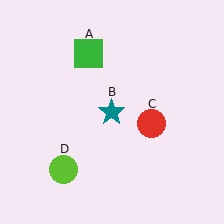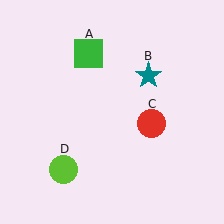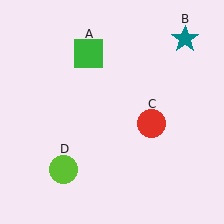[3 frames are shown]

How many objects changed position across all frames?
1 object changed position: teal star (object B).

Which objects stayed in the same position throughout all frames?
Green square (object A) and red circle (object C) and lime circle (object D) remained stationary.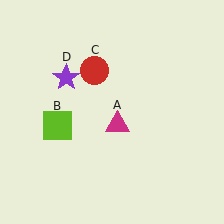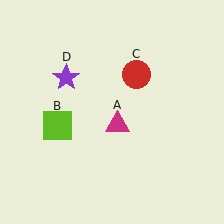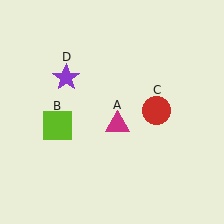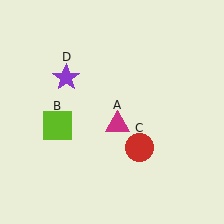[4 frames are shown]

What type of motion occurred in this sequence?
The red circle (object C) rotated clockwise around the center of the scene.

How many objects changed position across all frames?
1 object changed position: red circle (object C).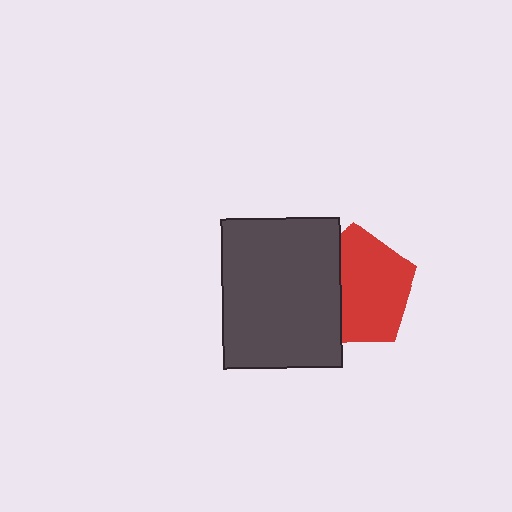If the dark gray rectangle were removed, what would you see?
You would see the complete red pentagon.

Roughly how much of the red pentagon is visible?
About half of it is visible (roughly 65%).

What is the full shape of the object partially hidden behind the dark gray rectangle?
The partially hidden object is a red pentagon.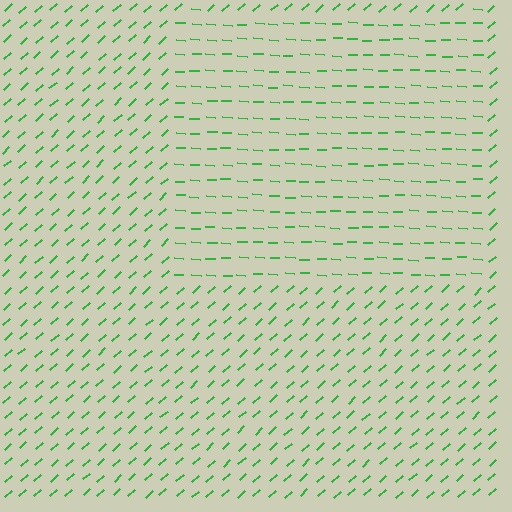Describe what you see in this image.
The image is filled with small green line segments. A rectangle region in the image has lines oriented differently from the surrounding lines, creating a visible texture boundary.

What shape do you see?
I see a rectangle.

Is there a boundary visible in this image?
Yes, there is a texture boundary formed by a change in line orientation.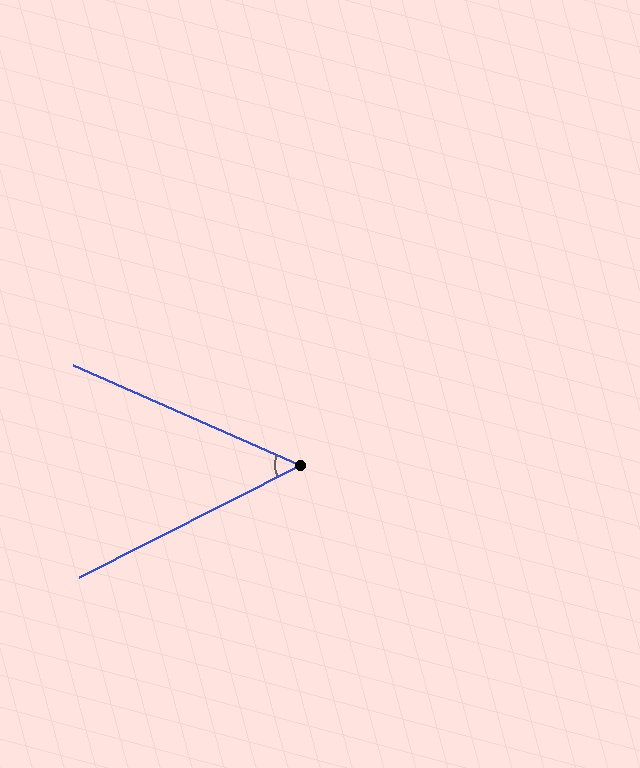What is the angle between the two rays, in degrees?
Approximately 51 degrees.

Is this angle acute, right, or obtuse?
It is acute.